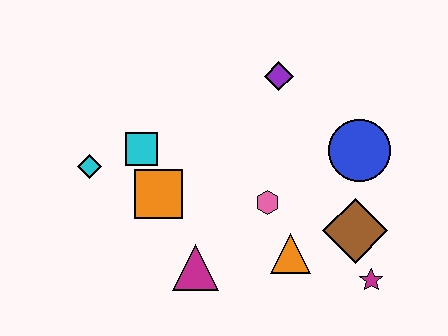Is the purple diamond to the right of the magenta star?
No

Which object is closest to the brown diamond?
The magenta star is closest to the brown diamond.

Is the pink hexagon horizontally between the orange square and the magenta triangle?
No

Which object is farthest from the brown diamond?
The cyan diamond is farthest from the brown diamond.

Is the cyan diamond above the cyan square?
No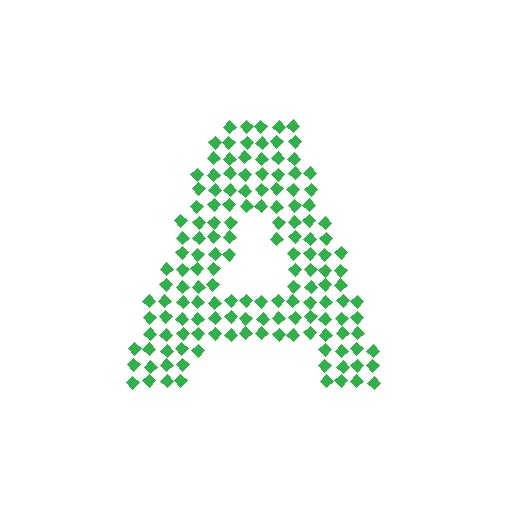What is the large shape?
The large shape is the letter A.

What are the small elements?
The small elements are diamonds.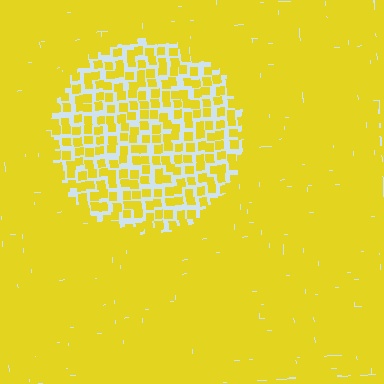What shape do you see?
I see a circle.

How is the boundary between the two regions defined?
The boundary is defined by a change in element density (approximately 2.5x ratio). All elements are the same color, size, and shape.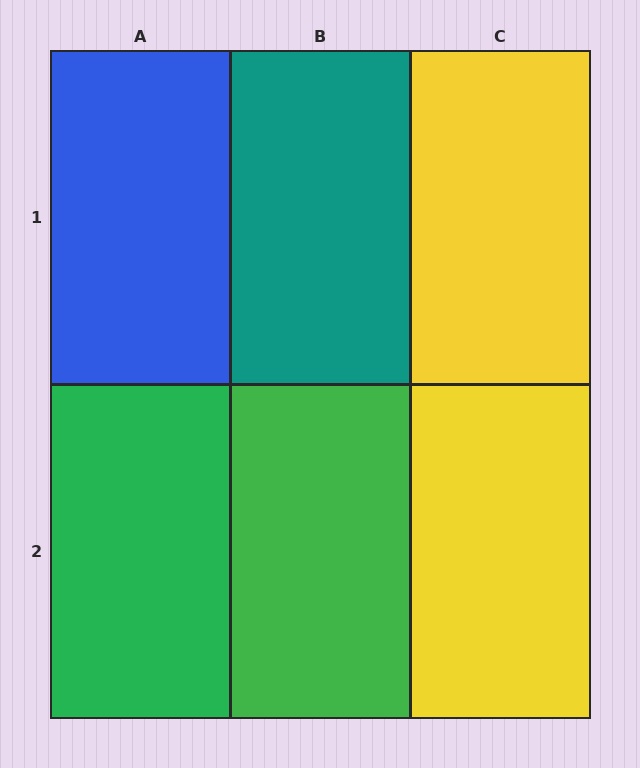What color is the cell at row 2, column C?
Yellow.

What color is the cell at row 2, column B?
Green.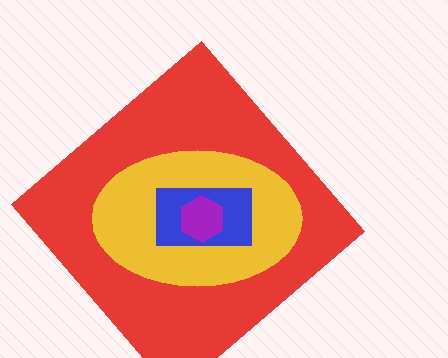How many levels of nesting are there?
4.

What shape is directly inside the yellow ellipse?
The blue rectangle.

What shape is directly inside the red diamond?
The yellow ellipse.